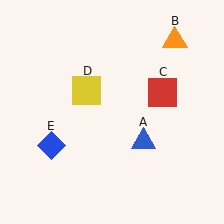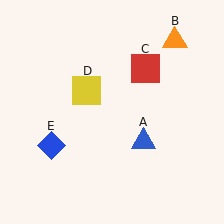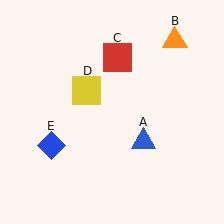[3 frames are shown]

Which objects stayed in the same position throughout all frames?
Blue triangle (object A) and orange triangle (object B) and yellow square (object D) and blue diamond (object E) remained stationary.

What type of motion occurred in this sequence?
The red square (object C) rotated counterclockwise around the center of the scene.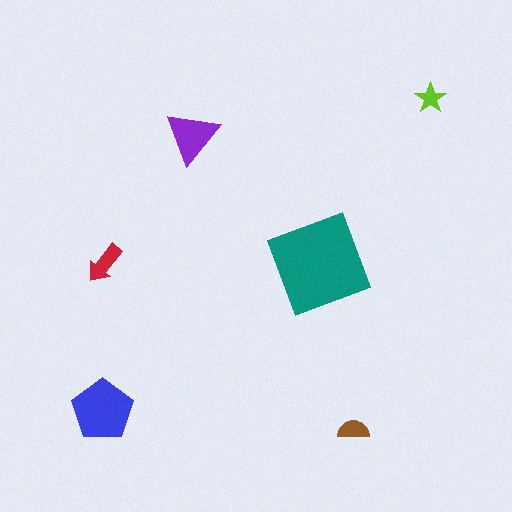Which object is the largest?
The teal square.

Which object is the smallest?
The lime star.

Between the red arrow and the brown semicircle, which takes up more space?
The red arrow.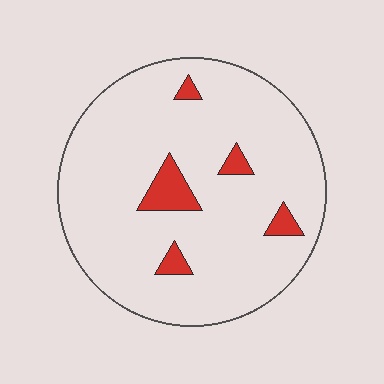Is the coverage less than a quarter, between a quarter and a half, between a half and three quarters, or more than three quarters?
Less than a quarter.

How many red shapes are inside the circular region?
5.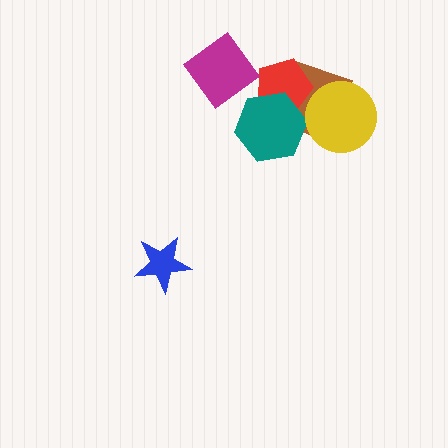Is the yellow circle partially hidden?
No, no other shape covers it.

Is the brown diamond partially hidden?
Yes, it is partially covered by another shape.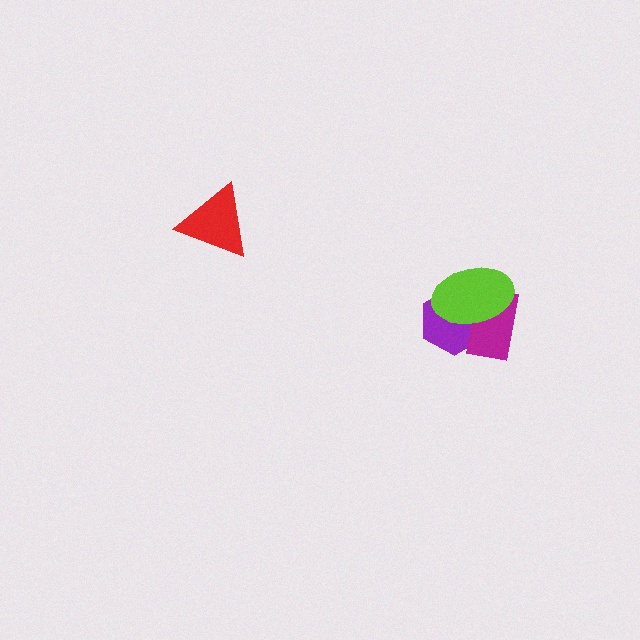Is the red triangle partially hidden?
No, no other shape covers it.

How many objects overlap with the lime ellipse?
2 objects overlap with the lime ellipse.